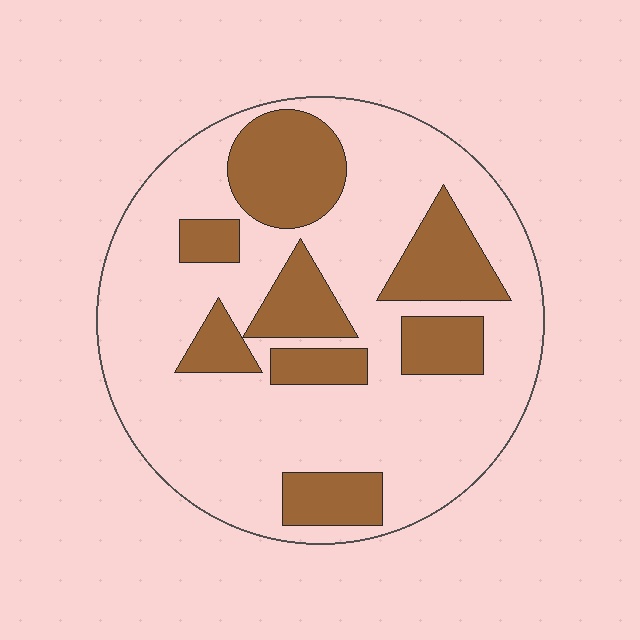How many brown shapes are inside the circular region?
8.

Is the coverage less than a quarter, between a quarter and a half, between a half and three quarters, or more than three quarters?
Between a quarter and a half.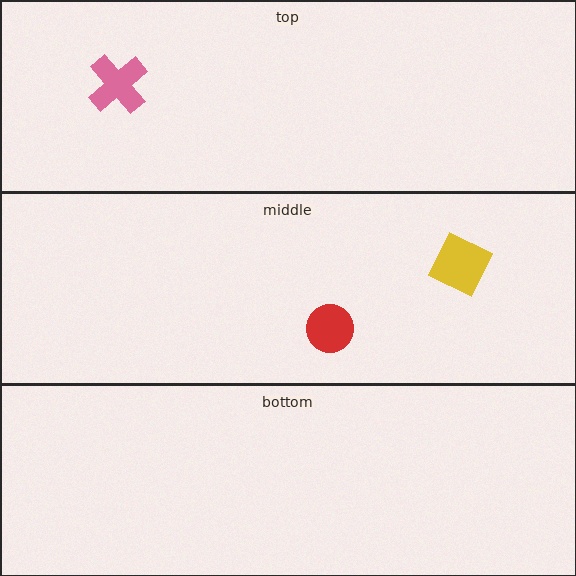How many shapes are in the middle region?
2.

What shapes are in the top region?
The pink cross.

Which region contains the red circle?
The middle region.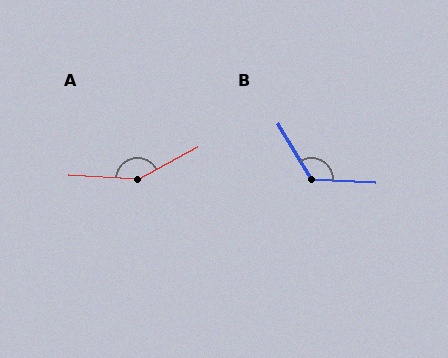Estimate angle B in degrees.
Approximately 124 degrees.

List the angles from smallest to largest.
B (124°), A (149°).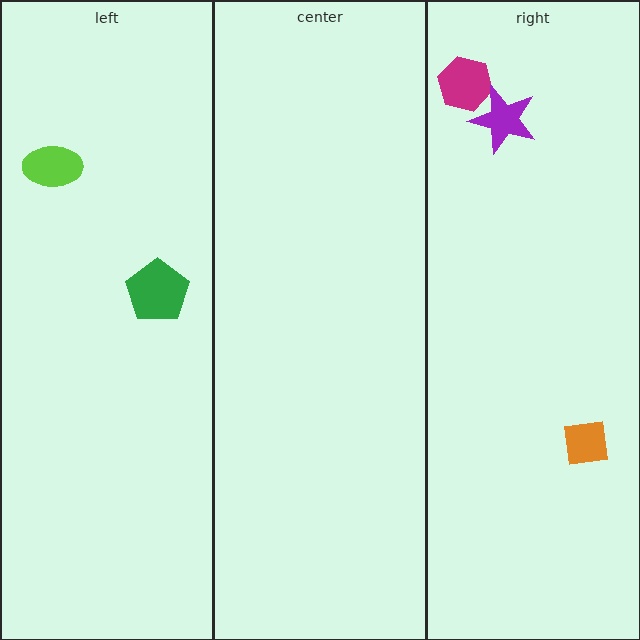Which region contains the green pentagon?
The left region.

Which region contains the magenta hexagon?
The right region.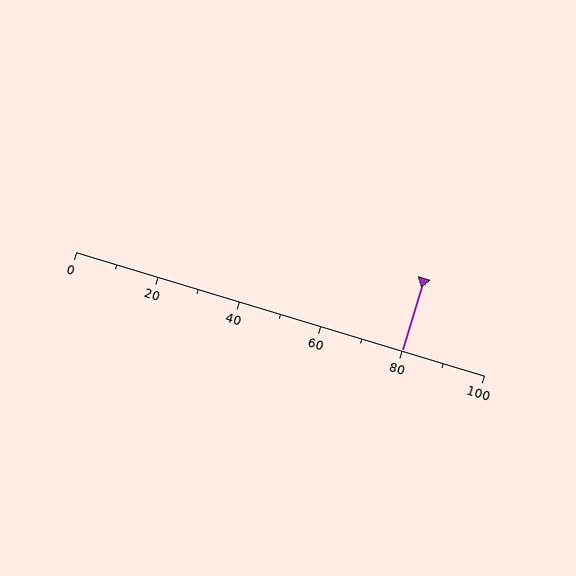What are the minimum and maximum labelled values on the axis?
The axis runs from 0 to 100.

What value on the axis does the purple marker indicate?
The marker indicates approximately 80.